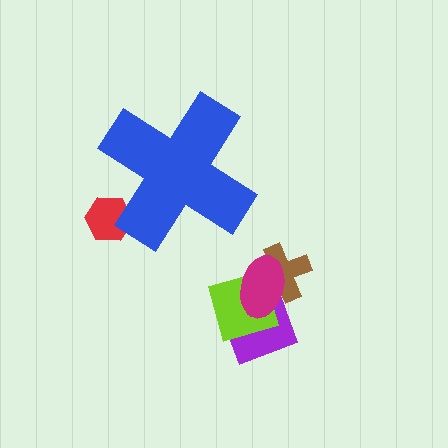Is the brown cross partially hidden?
No, the brown cross is fully visible.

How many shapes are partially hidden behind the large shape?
1 shape is partially hidden.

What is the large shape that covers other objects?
A blue cross.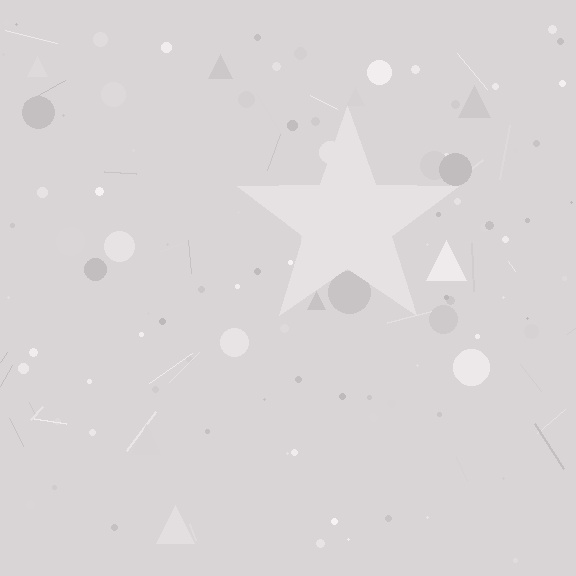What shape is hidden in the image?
A star is hidden in the image.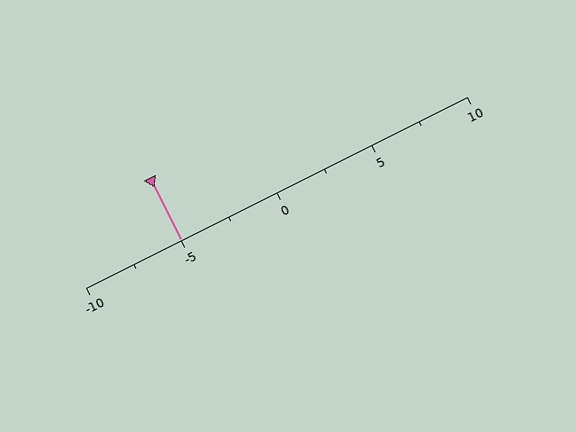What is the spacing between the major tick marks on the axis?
The major ticks are spaced 5 apart.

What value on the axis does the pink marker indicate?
The marker indicates approximately -5.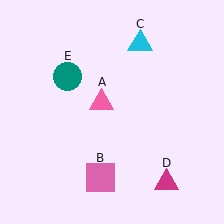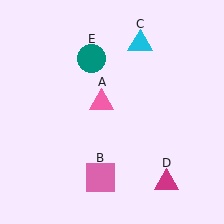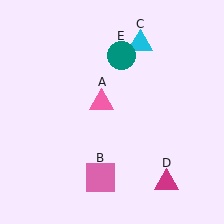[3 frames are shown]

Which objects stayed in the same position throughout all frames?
Pink triangle (object A) and pink square (object B) and cyan triangle (object C) and magenta triangle (object D) remained stationary.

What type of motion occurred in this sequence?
The teal circle (object E) rotated clockwise around the center of the scene.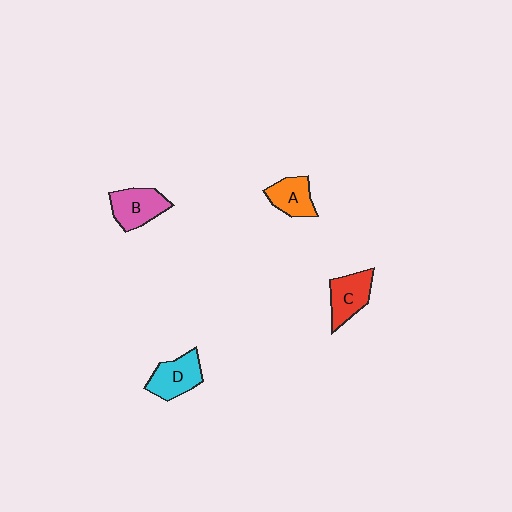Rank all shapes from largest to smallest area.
From largest to smallest: B (pink), D (cyan), C (red), A (orange).